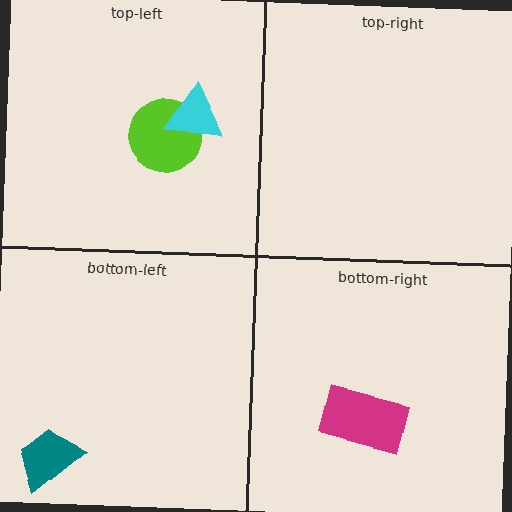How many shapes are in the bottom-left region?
1.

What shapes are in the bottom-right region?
The magenta rectangle.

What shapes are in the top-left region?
The lime circle, the cyan triangle.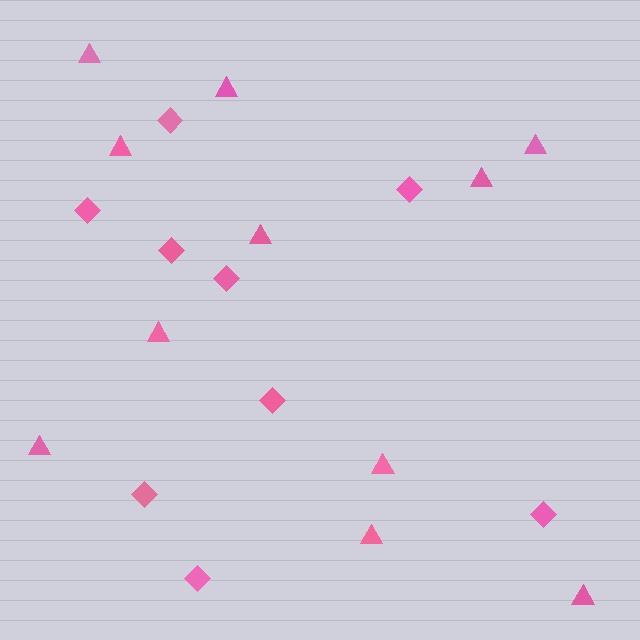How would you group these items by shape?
There are 2 groups: one group of diamonds (9) and one group of triangles (11).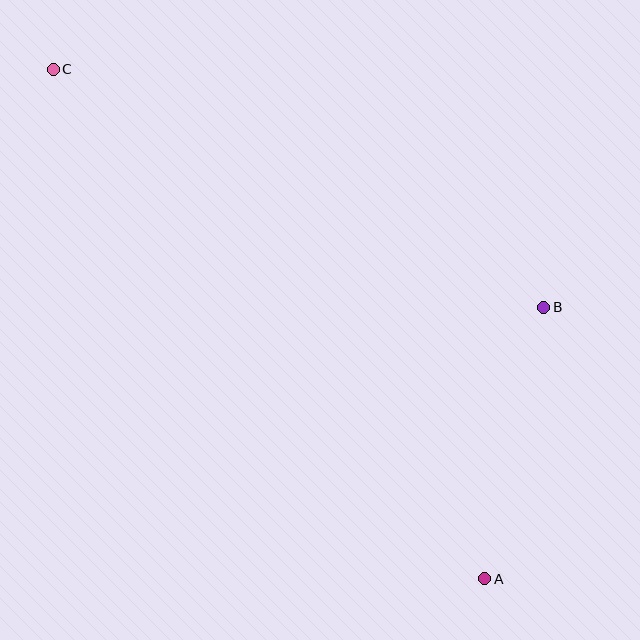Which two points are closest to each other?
Points A and B are closest to each other.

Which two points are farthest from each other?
Points A and C are farthest from each other.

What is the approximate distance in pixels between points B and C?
The distance between B and C is approximately 545 pixels.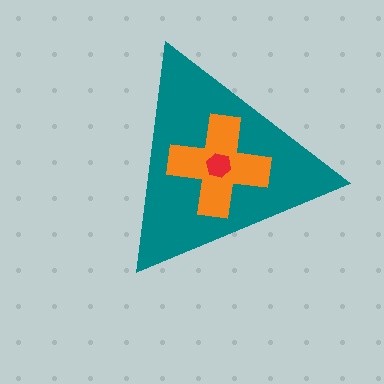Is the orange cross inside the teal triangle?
Yes.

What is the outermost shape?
The teal triangle.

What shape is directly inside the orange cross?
The red hexagon.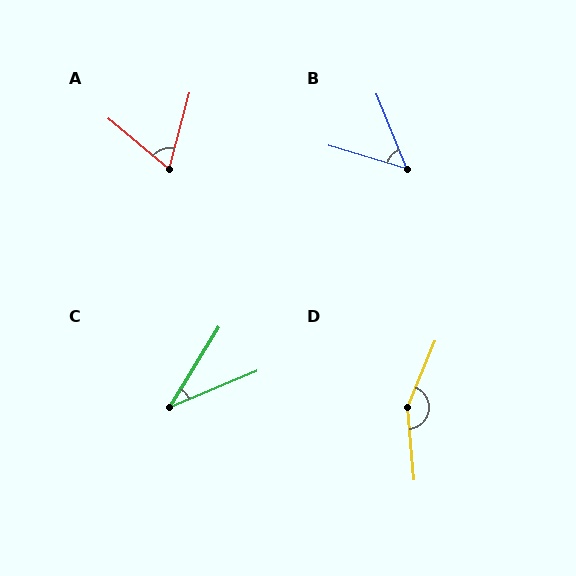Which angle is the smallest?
C, at approximately 36 degrees.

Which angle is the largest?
D, at approximately 152 degrees.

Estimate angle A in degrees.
Approximately 65 degrees.